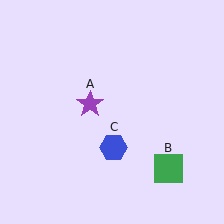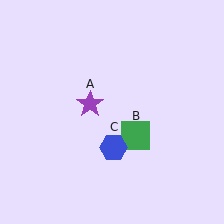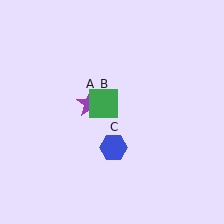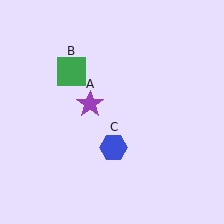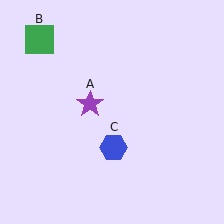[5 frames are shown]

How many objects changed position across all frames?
1 object changed position: green square (object B).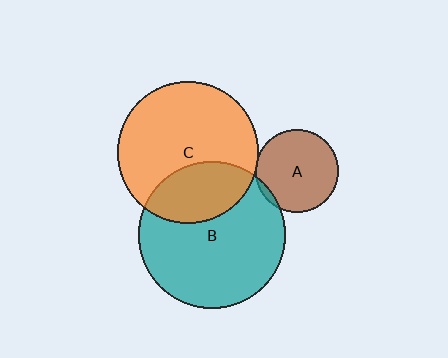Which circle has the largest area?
Circle B (teal).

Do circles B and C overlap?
Yes.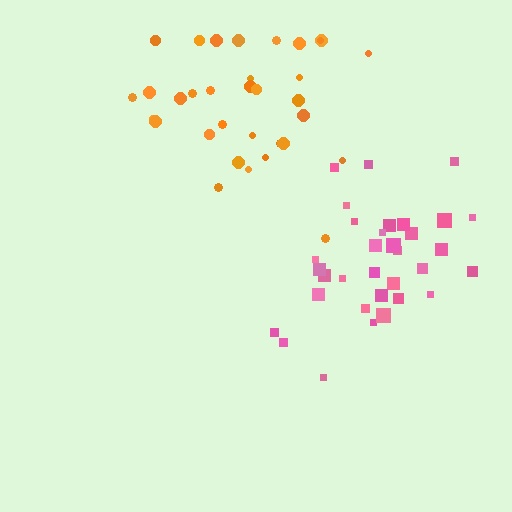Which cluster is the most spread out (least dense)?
Orange.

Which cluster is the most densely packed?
Pink.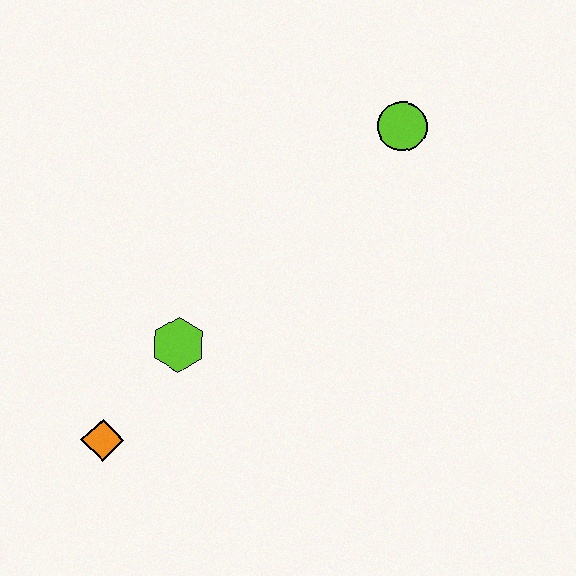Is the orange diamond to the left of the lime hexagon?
Yes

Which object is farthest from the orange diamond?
The lime circle is farthest from the orange diamond.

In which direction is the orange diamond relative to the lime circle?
The orange diamond is below the lime circle.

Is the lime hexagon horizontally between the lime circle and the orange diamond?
Yes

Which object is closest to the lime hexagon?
The orange diamond is closest to the lime hexagon.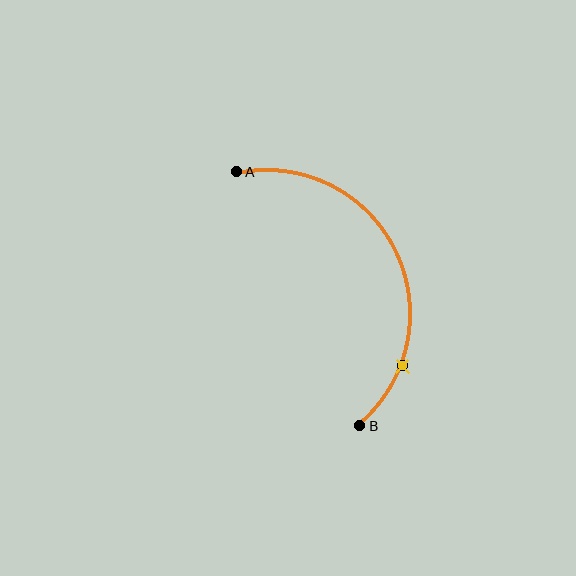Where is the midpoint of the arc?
The arc midpoint is the point on the curve farthest from the straight line joining A and B. It sits to the right of that line.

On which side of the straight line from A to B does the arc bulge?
The arc bulges to the right of the straight line connecting A and B.